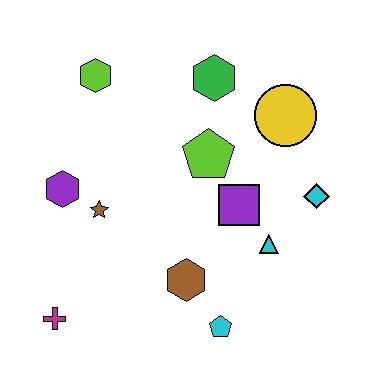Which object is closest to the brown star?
The purple hexagon is closest to the brown star.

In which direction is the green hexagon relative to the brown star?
The green hexagon is above the brown star.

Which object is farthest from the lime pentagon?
The magenta cross is farthest from the lime pentagon.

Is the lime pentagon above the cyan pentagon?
Yes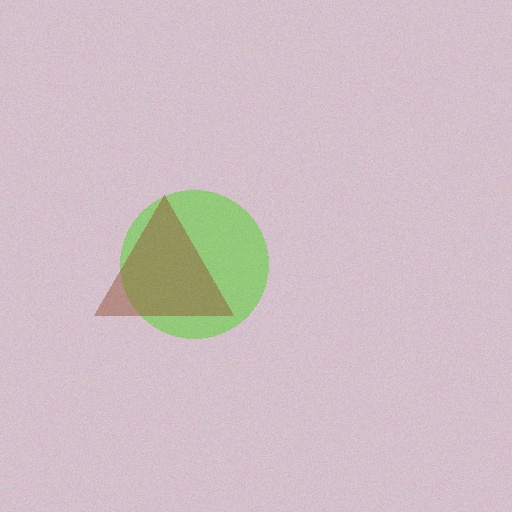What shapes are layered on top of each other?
The layered shapes are: a lime circle, a brown triangle.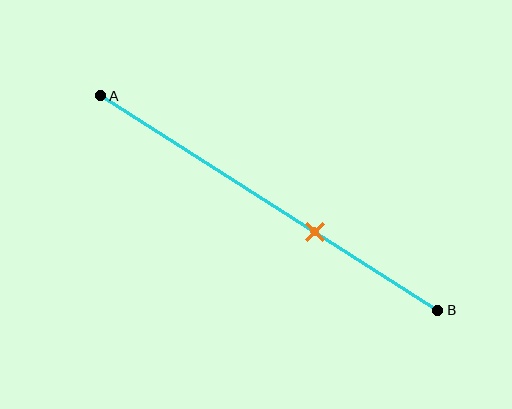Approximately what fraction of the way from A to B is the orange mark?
The orange mark is approximately 65% of the way from A to B.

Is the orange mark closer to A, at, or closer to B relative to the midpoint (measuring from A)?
The orange mark is closer to point B than the midpoint of segment AB.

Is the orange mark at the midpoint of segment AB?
No, the mark is at about 65% from A, not at the 50% midpoint.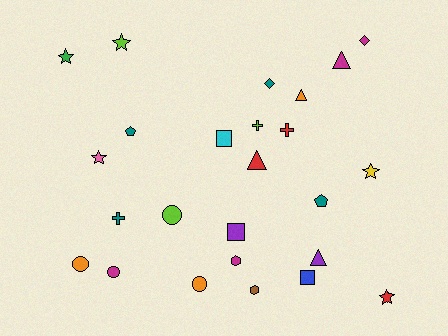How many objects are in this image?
There are 25 objects.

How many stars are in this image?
There are 5 stars.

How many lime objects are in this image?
There are 3 lime objects.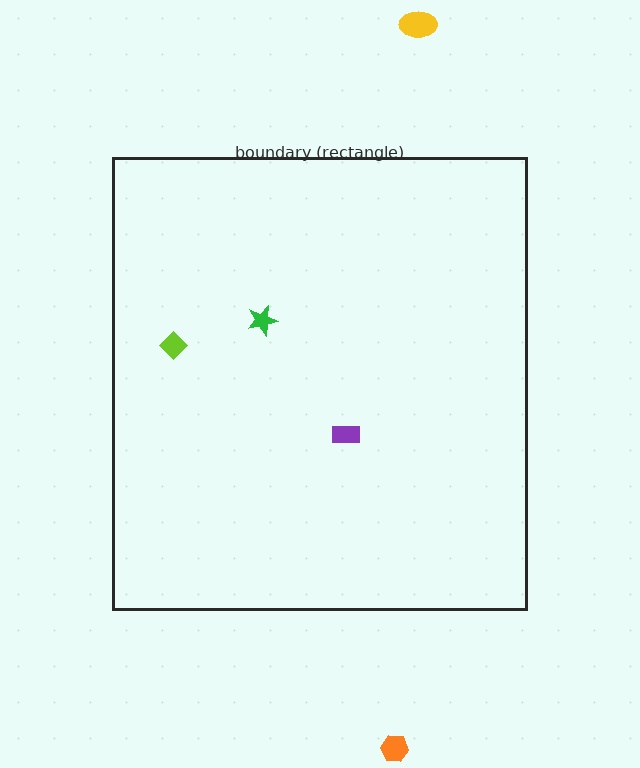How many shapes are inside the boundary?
3 inside, 2 outside.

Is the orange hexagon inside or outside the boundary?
Outside.